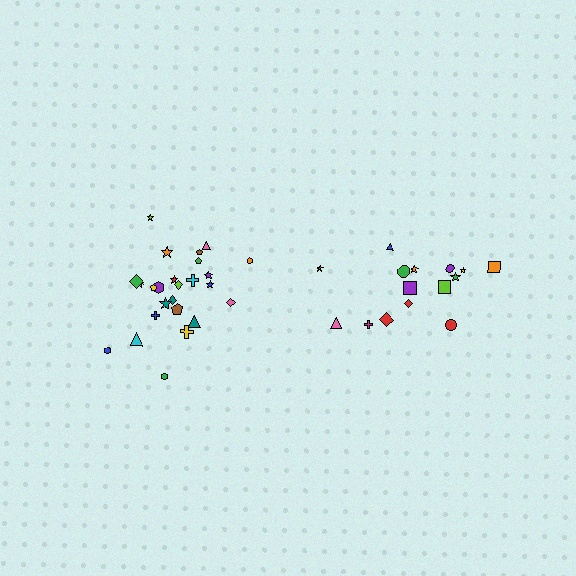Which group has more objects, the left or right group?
The left group.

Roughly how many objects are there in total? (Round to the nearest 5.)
Roughly 40 objects in total.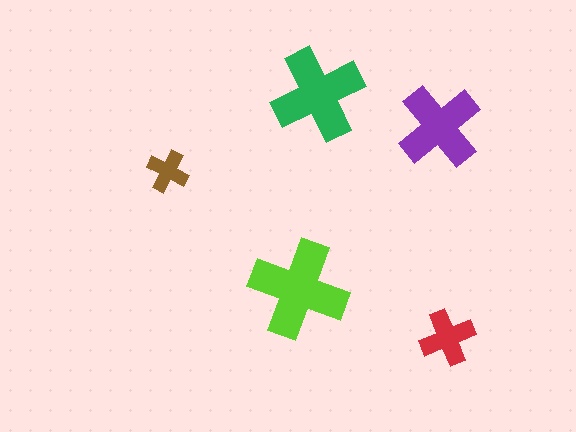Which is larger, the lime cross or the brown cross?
The lime one.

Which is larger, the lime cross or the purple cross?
The lime one.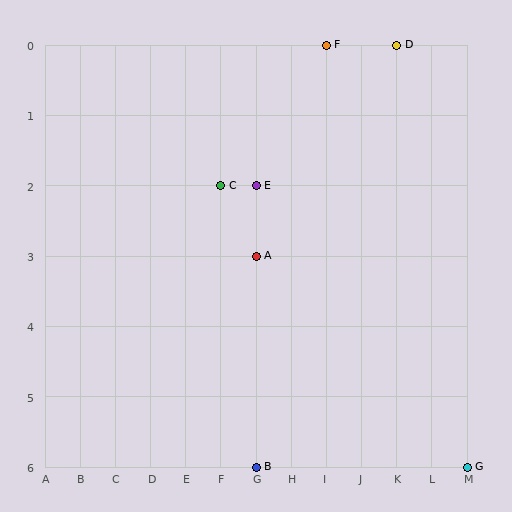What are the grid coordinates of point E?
Point E is at grid coordinates (G, 2).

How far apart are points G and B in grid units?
Points G and B are 6 columns apart.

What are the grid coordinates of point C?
Point C is at grid coordinates (F, 2).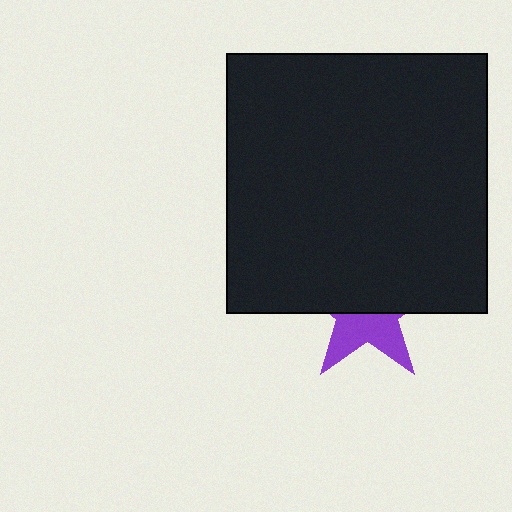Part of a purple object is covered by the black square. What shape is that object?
It is a star.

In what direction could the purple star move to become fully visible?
The purple star could move down. That would shift it out from behind the black square entirely.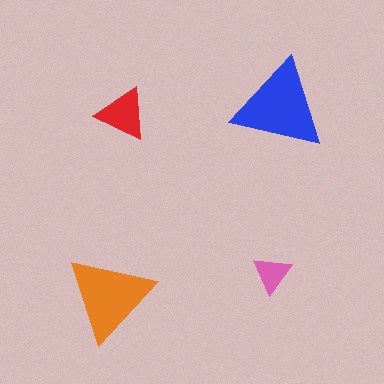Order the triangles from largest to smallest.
the blue one, the orange one, the red one, the pink one.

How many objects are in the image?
There are 4 objects in the image.